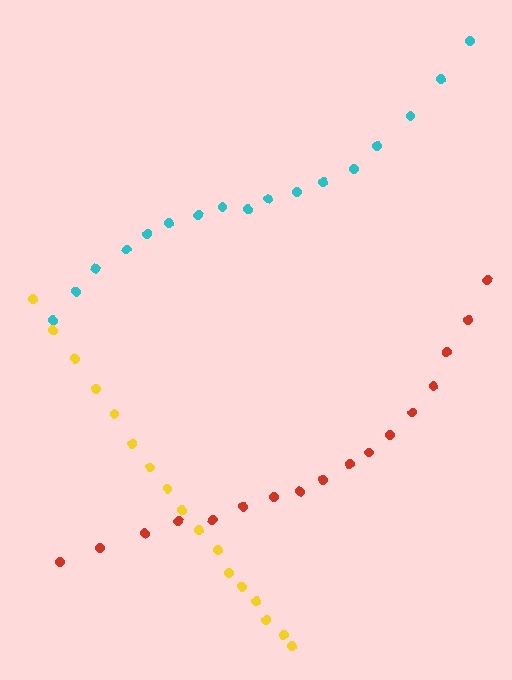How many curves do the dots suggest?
There are 3 distinct paths.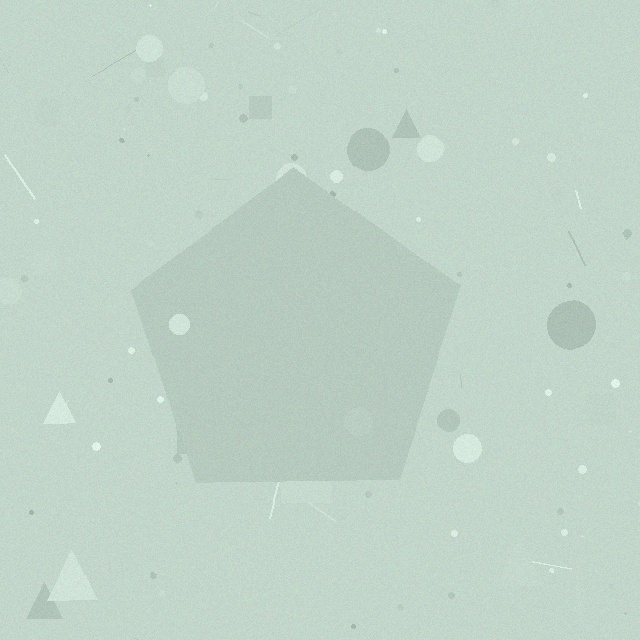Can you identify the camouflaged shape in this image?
The camouflaged shape is a pentagon.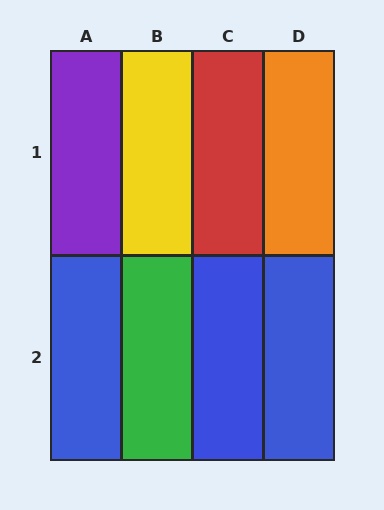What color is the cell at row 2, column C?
Blue.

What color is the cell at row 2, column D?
Blue.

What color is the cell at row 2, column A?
Blue.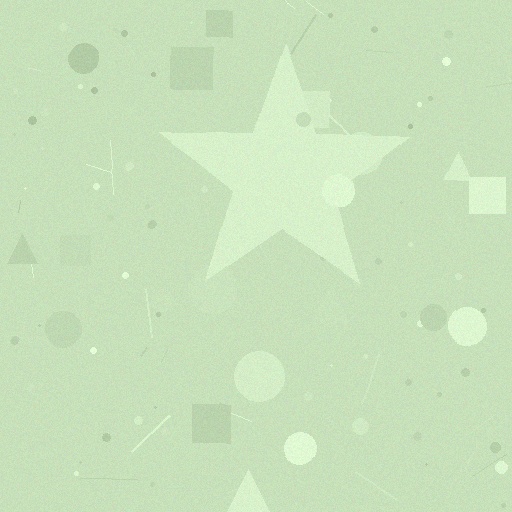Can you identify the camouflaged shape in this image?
The camouflaged shape is a star.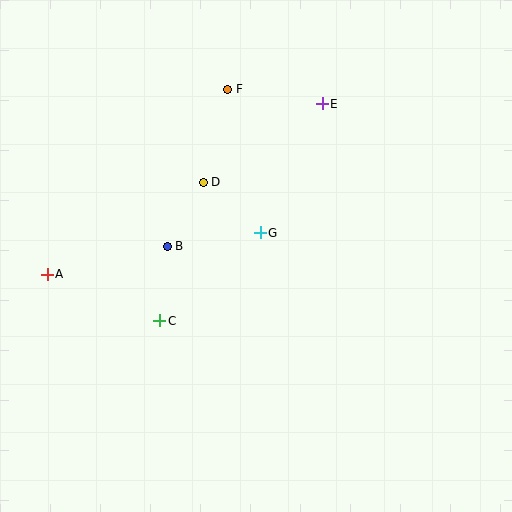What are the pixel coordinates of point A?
Point A is at (47, 274).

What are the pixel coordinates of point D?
Point D is at (203, 182).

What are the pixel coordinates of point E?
Point E is at (322, 104).